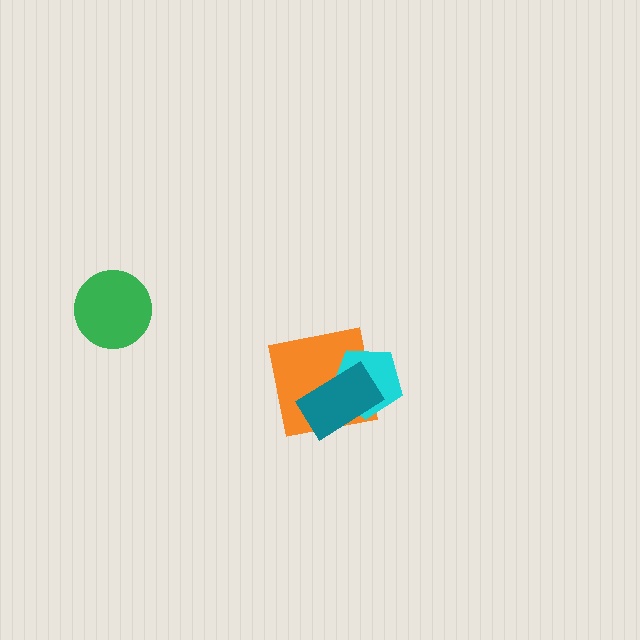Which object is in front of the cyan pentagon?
The teal rectangle is in front of the cyan pentagon.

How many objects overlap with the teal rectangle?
2 objects overlap with the teal rectangle.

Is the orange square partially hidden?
Yes, it is partially covered by another shape.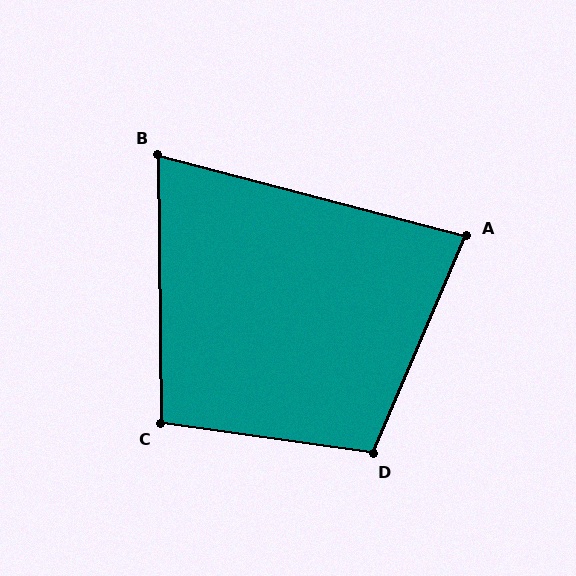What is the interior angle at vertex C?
Approximately 99 degrees (obtuse).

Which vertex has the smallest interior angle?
B, at approximately 75 degrees.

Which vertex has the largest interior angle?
D, at approximately 105 degrees.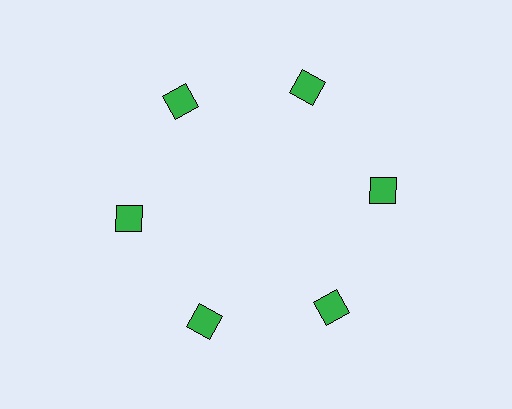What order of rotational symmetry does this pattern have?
This pattern has 6-fold rotational symmetry.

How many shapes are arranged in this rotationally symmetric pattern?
There are 6 shapes, arranged in 6 groups of 1.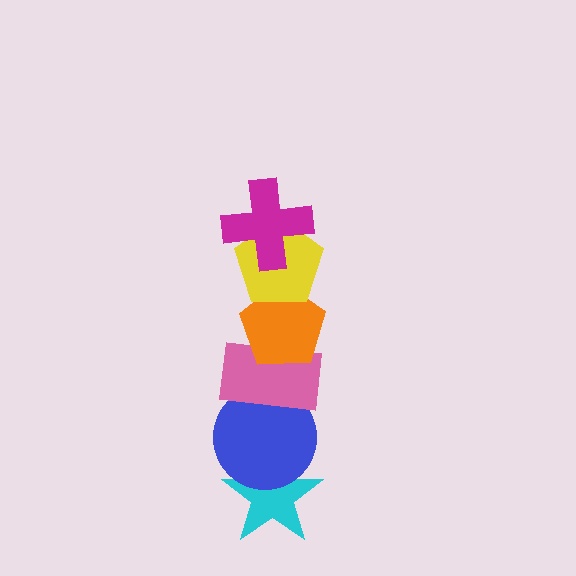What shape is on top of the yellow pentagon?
The magenta cross is on top of the yellow pentagon.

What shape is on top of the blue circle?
The pink rectangle is on top of the blue circle.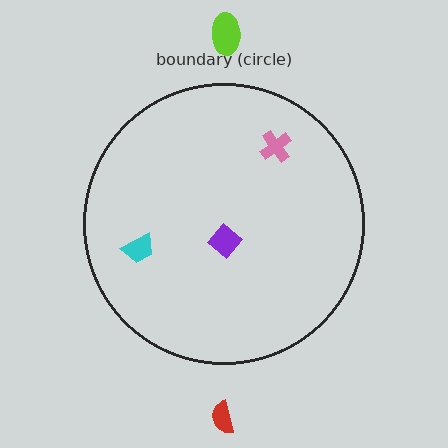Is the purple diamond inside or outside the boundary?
Inside.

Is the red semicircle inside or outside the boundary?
Outside.